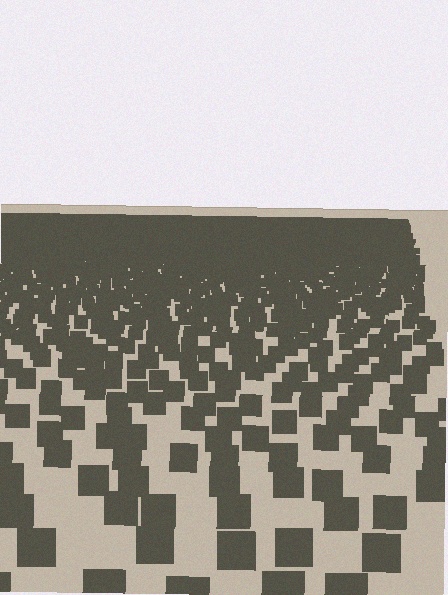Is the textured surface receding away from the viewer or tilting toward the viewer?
The surface is receding away from the viewer. Texture elements get smaller and denser toward the top.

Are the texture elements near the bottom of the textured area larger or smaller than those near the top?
Larger. Near the bottom, elements are closer to the viewer and appear at a bigger on-screen size.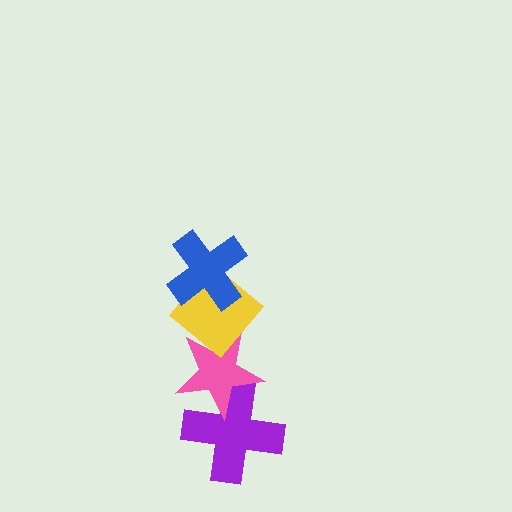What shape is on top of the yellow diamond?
The blue cross is on top of the yellow diamond.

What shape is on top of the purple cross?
The pink star is on top of the purple cross.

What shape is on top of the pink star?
The yellow diamond is on top of the pink star.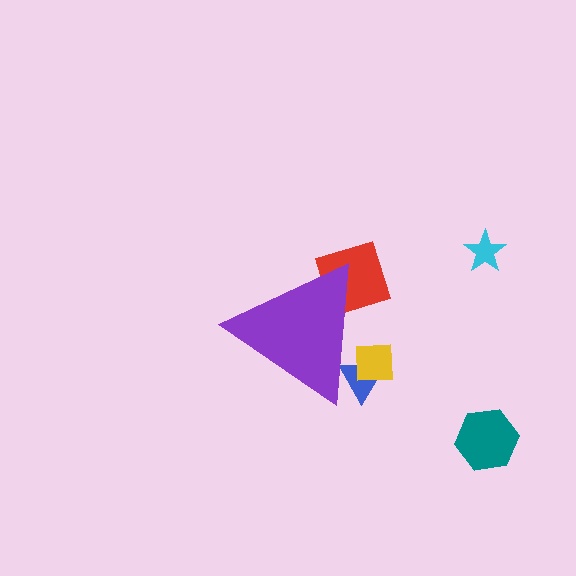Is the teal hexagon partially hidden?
No, the teal hexagon is fully visible.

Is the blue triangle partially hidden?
Yes, the blue triangle is partially hidden behind the purple triangle.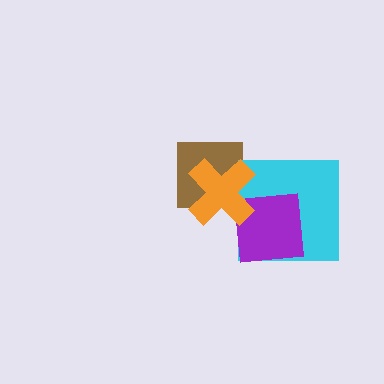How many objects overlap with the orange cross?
3 objects overlap with the orange cross.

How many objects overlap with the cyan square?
2 objects overlap with the cyan square.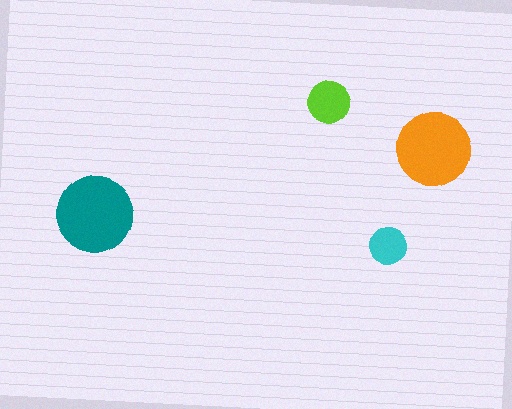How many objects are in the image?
There are 4 objects in the image.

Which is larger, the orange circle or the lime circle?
The orange one.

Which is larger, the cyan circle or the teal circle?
The teal one.